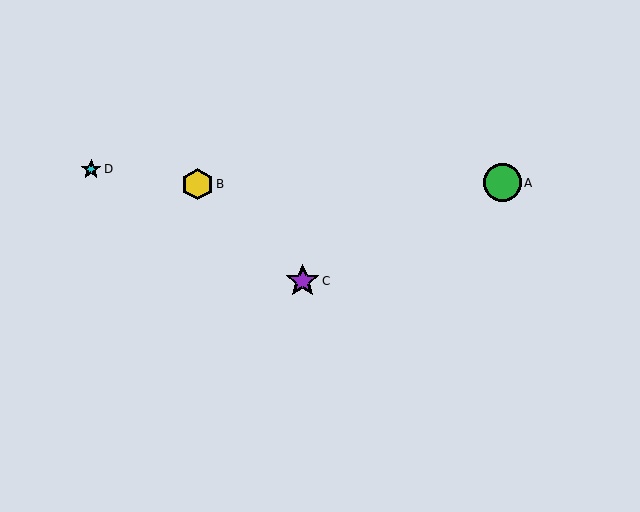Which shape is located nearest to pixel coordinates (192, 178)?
The yellow hexagon (labeled B) at (197, 184) is nearest to that location.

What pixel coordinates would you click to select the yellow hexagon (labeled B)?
Click at (197, 184) to select the yellow hexagon B.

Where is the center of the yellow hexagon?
The center of the yellow hexagon is at (197, 184).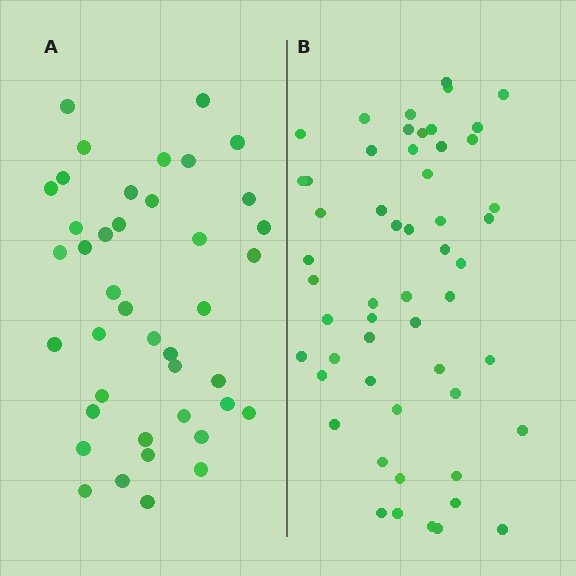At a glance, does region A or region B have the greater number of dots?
Region B (the right region) has more dots.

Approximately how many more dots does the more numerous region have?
Region B has approximately 15 more dots than region A.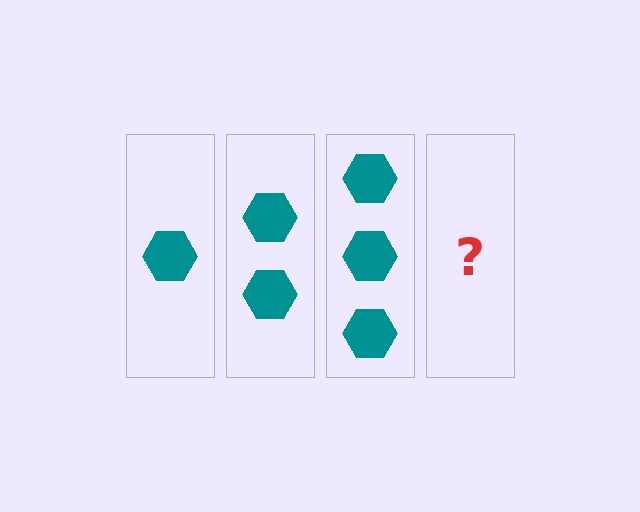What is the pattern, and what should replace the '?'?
The pattern is that each step adds one more hexagon. The '?' should be 4 hexagons.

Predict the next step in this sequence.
The next step is 4 hexagons.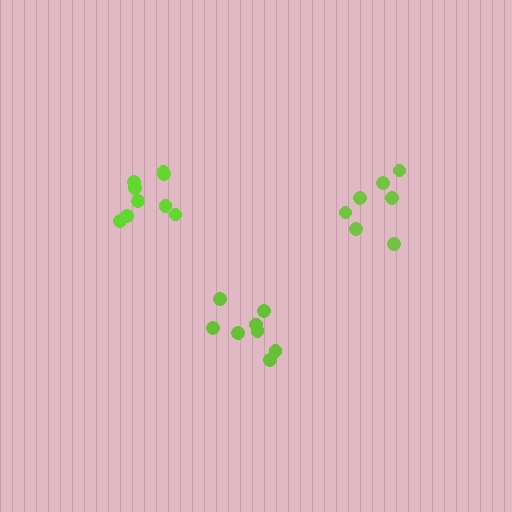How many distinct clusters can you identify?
There are 3 distinct clusters.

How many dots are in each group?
Group 1: 7 dots, Group 2: 8 dots, Group 3: 9 dots (24 total).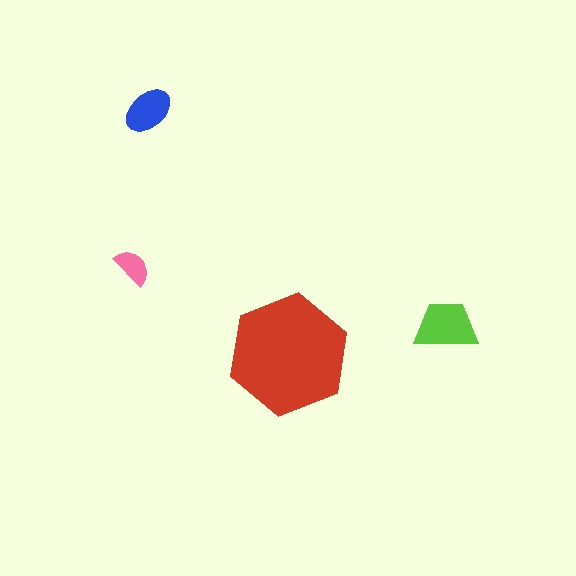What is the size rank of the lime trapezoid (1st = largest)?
2nd.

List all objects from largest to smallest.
The red hexagon, the lime trapezoid, the blue ellipse, the pink semicircle.